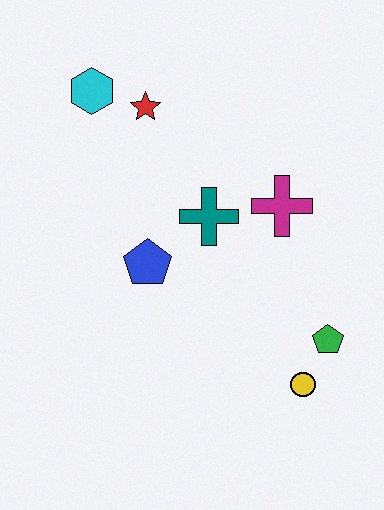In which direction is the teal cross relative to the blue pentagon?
The teal cross is to the right of the blue pentagon.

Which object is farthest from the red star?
The yellow circle is farthest from the red star.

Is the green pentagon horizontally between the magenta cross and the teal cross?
No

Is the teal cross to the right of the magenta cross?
No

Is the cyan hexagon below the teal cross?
No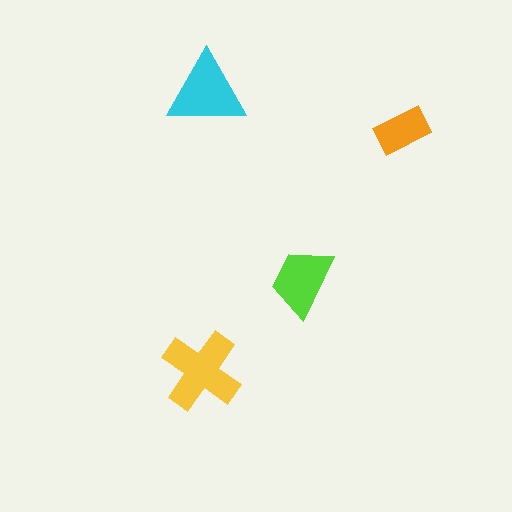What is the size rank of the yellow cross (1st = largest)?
1st.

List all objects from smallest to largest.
The orange rectangle, the lime trapezoid, the cyan triangle, the yellow cross.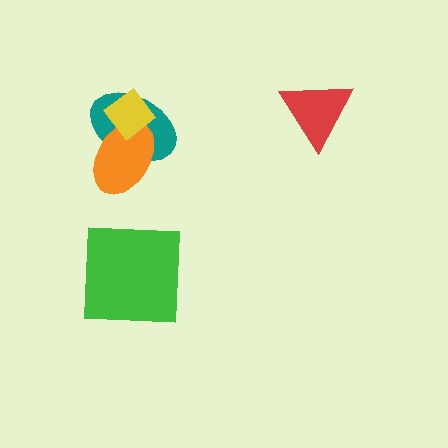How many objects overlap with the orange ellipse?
2 objects overlap with the orange ellipse.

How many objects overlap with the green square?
0 objects overlap with the green square.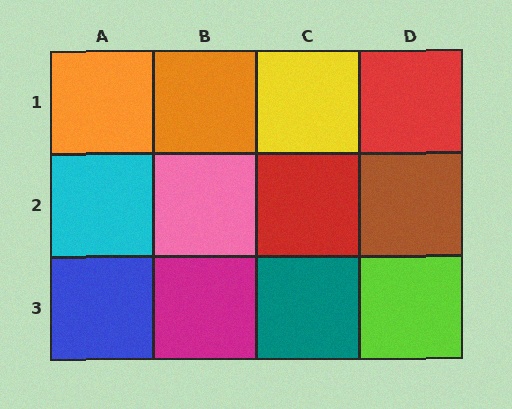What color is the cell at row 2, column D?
Brown.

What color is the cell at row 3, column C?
Teal.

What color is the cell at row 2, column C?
Red.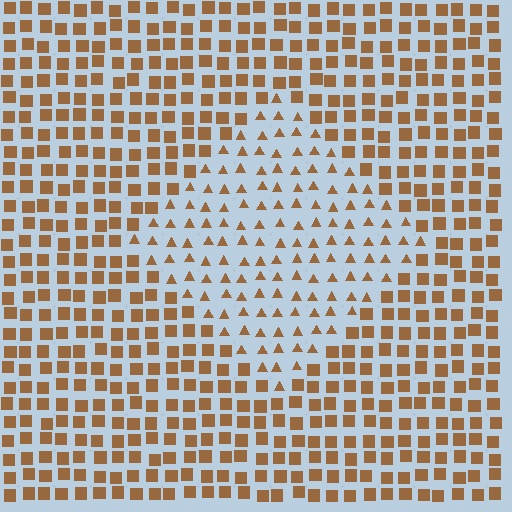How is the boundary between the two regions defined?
The boundary is defined by a change in element shape: triangles inside vs. squares outside. All elements share the same color and spacing.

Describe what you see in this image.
The image is filled with small brown elements arranged in a uniform grid. A diamond-shaped region contains triangles, while the surrounding area contains squares. The boundary is defined purely by the change in element shape.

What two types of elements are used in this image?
The image uses triangles inside the diamond region and squares outside it.